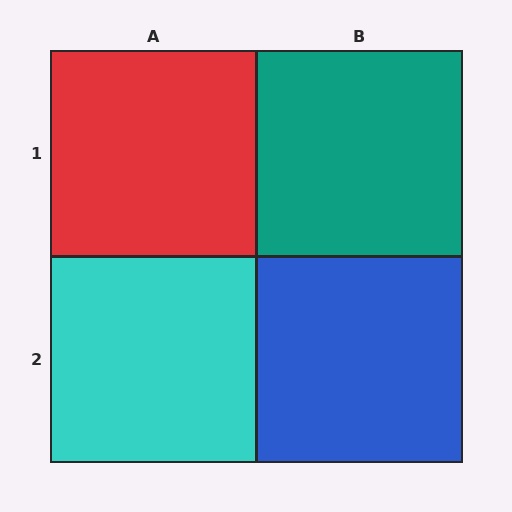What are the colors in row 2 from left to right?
Cyan, blue.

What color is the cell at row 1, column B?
Teal.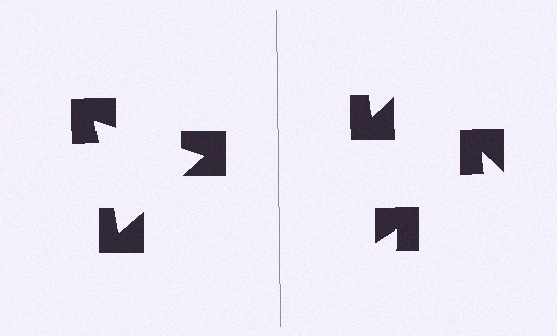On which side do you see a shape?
An illusory triangle appears on the left side. On the right side the wedge cuts are rotated, so no coherent shape forms.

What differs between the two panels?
The notched squares are positioned identically on both sides; only the wedge orientations differ. On the left they align to a triangle; on the right they are misaligned.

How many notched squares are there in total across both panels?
6 — 3 on each side.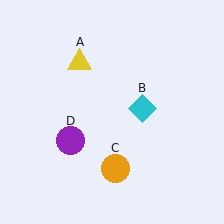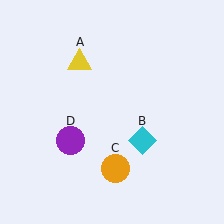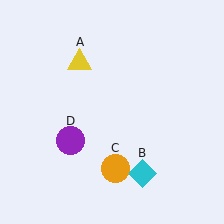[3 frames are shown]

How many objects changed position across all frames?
1 object changed position: cyan diamond (object B).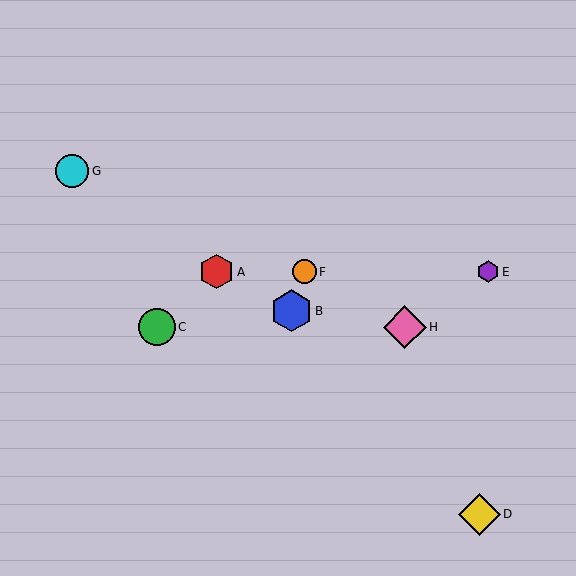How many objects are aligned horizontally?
3 objects (A, E, F) are aligned horizontally.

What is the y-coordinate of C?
Object C is at y≈327.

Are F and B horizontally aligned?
No, F is at y≈272 and B is at y≈311.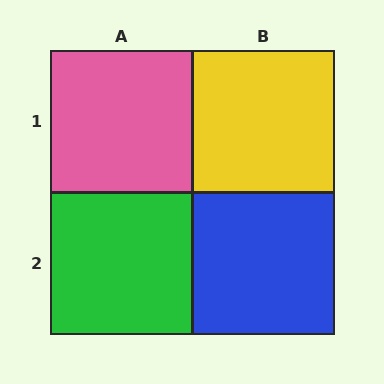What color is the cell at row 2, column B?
Blue.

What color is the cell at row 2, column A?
Green.